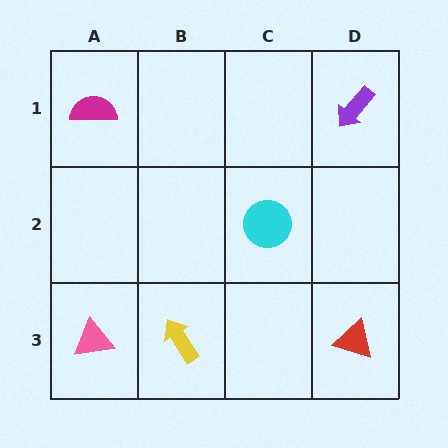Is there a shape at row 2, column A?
No, that cell is empty.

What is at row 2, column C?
A cyan circle.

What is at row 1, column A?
A magenta semicircle.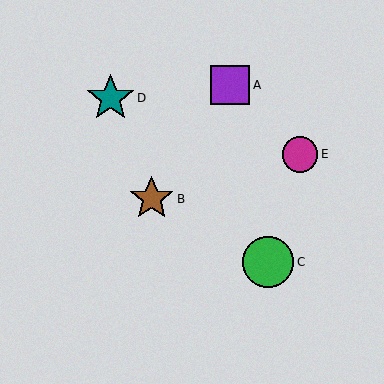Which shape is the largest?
The green circle (labeled C) is the largest.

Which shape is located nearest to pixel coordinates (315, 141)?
The magenta circle (labeled E) at (300, 154) is nearest to that location.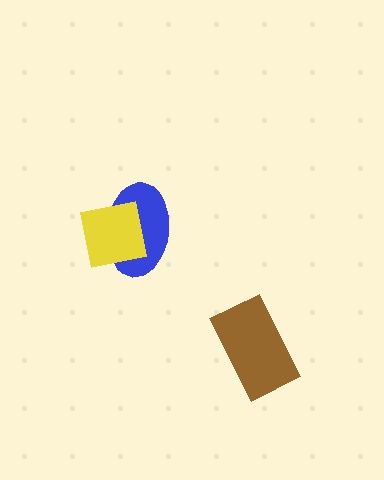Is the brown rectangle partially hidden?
No, no other shape covers it.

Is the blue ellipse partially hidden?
Yes, it is partially covered by another shape.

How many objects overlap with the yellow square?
1 object overlaps with the yellow square.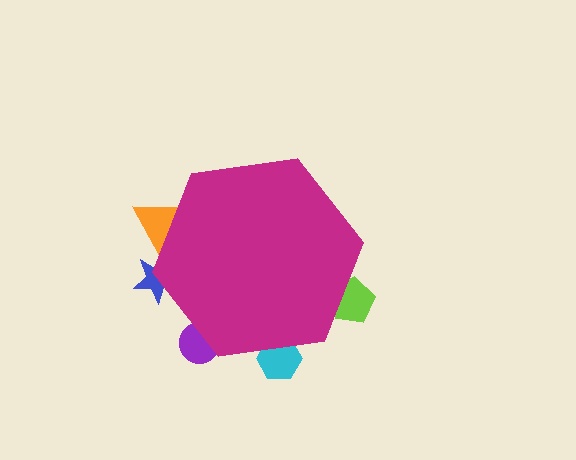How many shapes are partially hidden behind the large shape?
5 shapes are partially hidden.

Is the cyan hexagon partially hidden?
Yes, the cyan hexagon is partially hidden behind the magenta hexagon.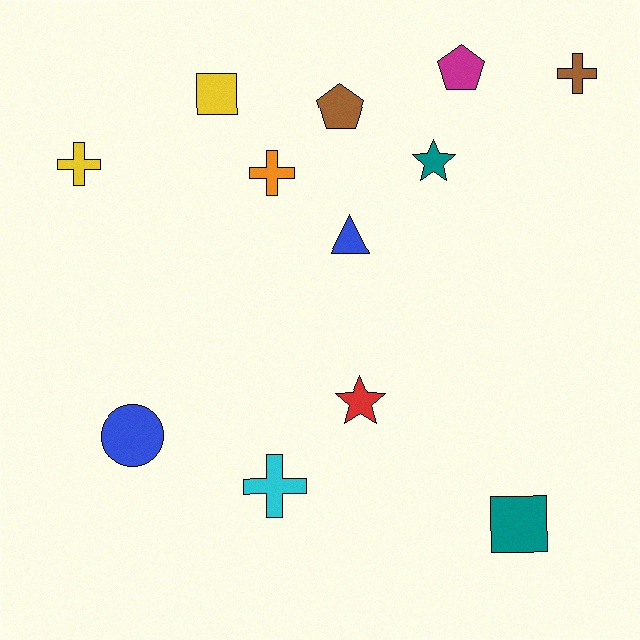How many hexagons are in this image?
There are no hexagons.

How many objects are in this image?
There are 12 objects.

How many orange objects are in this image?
There is 1 orange object.